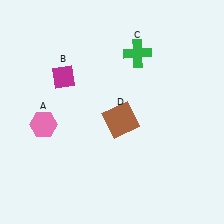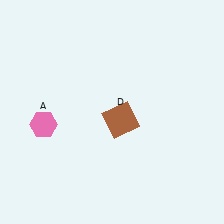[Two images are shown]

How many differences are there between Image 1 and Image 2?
There are 2 differences between the two images.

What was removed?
The magenta diamond (B), the green cross (C) were removed in Image 2.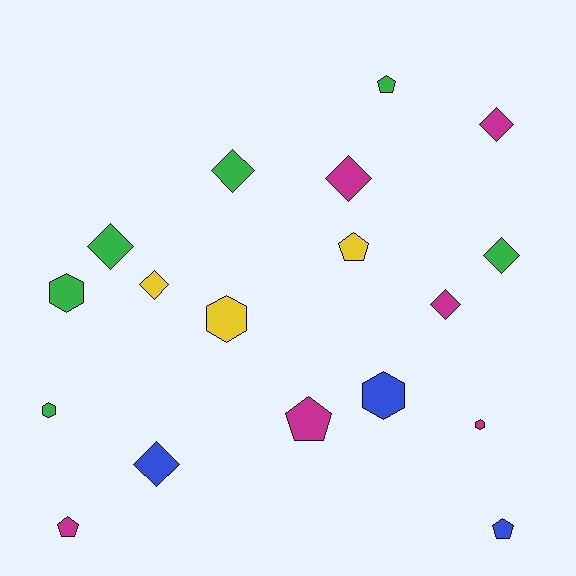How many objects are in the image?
There are 18 objects.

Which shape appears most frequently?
Diamond, with 8 objects.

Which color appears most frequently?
Green, with 6 objects.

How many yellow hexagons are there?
There is 1 yellow hexagon.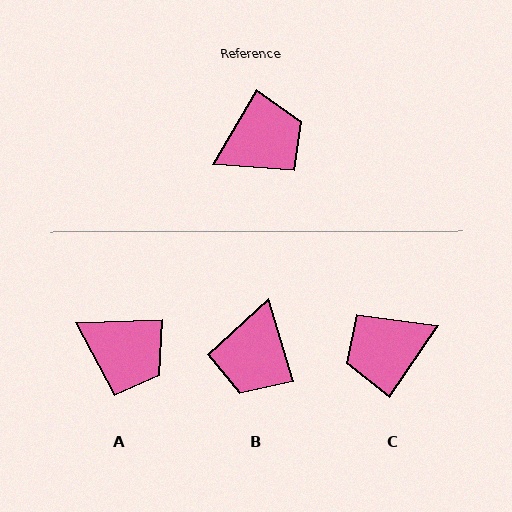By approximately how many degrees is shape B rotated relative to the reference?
Approximately 133 degrees clockwise.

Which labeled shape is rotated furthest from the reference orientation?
C, about 176 degrees away.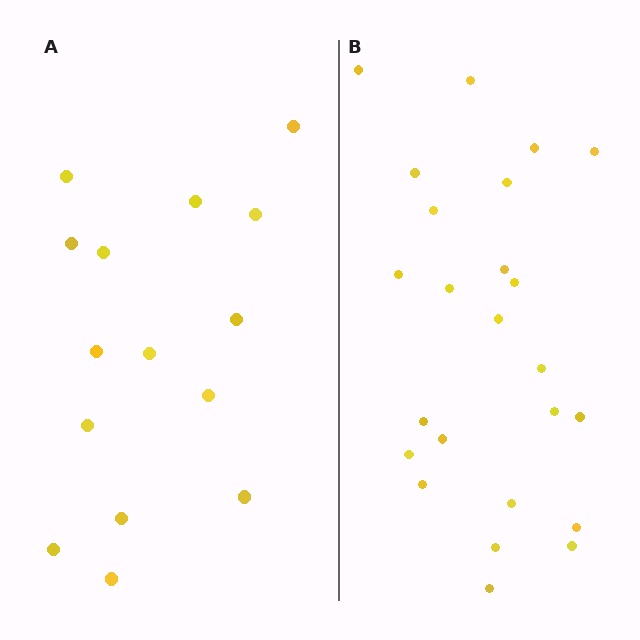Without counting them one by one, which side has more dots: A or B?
Region B (the right region) has more dots.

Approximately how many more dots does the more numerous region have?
Region B has roughly 8 or so more dots than region A.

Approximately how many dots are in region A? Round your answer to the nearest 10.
About 20 dots. (The exact count is 15, which rounds to 20.)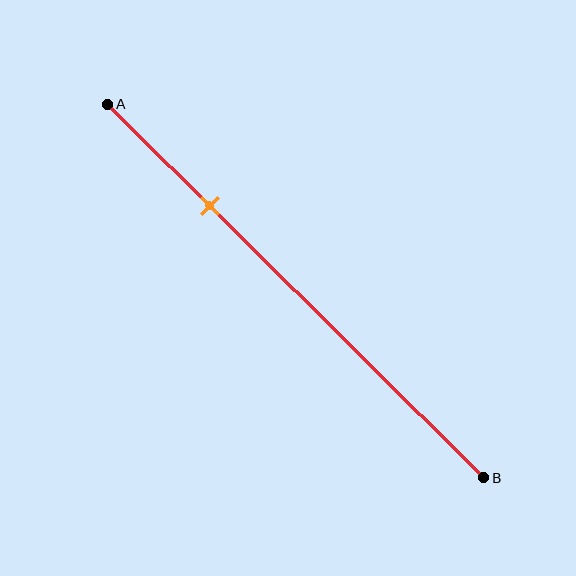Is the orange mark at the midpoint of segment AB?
No, the mark is at about 25% from A, not at the 50% midpoint.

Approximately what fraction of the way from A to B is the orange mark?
The orange mark is approximately 25% of the way from A to B.